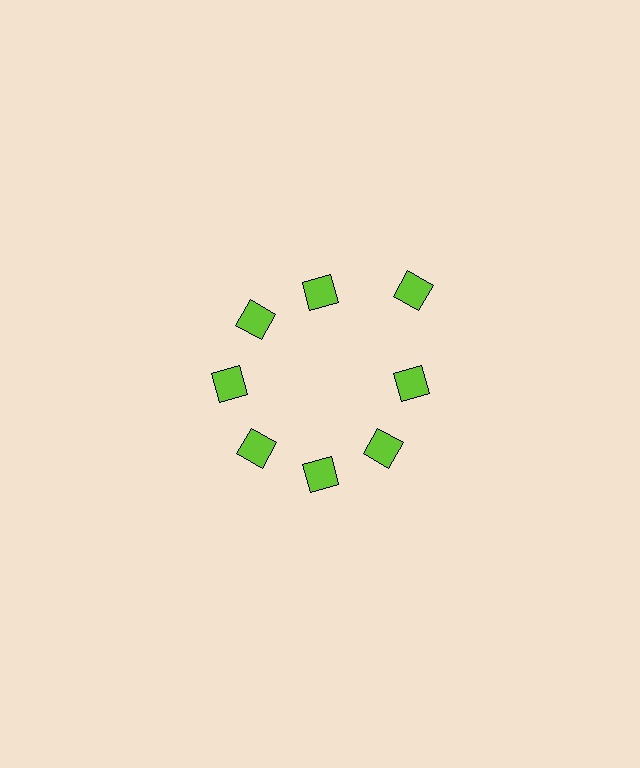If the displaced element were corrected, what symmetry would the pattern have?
It would have 8-fold rotational symmetry — the pattern would map onto itself every 45 degrees.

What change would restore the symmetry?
The symmetry would be restored by moving it inward, back onto the ring so that all 8 diamonds sit at equal angles and equal distance from the center.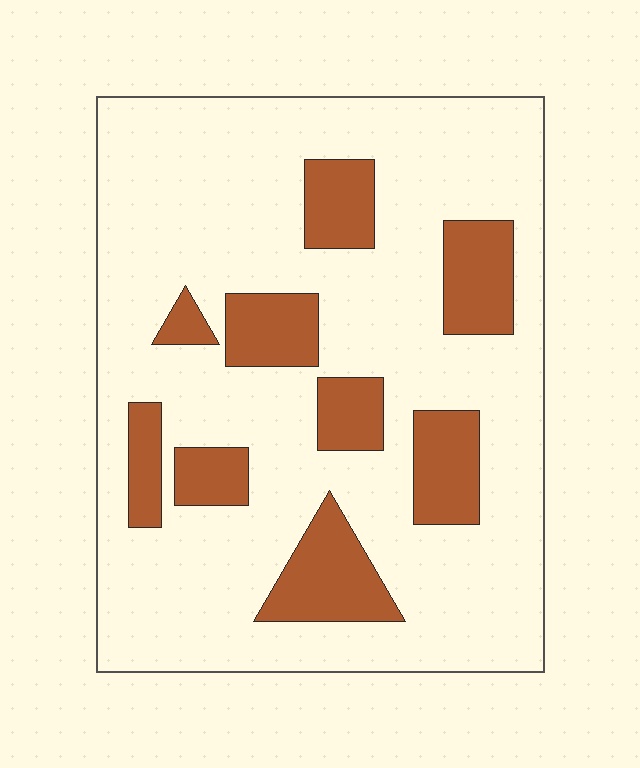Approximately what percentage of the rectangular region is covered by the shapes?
Approximately 20%.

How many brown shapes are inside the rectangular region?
9.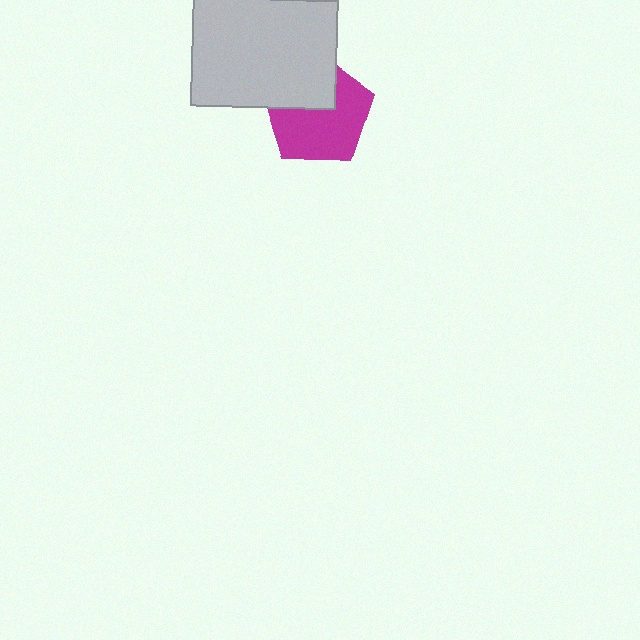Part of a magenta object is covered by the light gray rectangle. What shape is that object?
It is a pentagon.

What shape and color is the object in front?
The object in front is a light gray rectangle.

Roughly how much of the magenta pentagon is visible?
Most of it is visible (roughly 65%).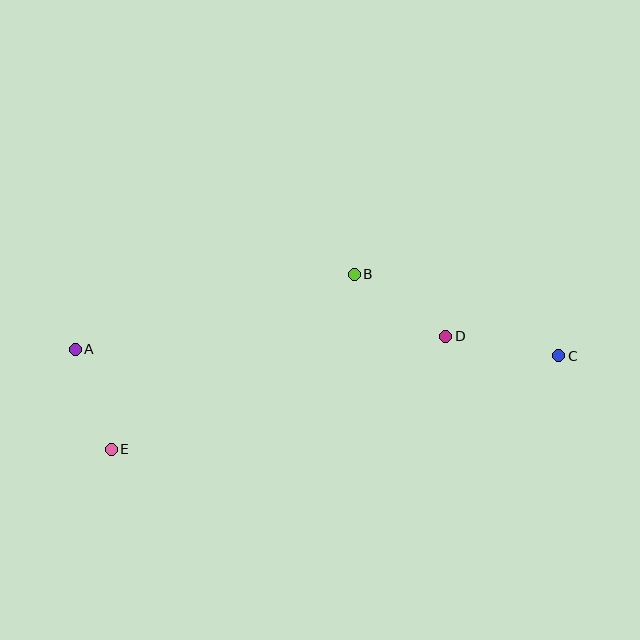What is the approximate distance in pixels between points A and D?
The distance between A and D is approximately 371 pixels.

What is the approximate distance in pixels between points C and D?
The distance between C and D is approximately 115 pixels.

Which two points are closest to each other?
Points A and E are closest to each other.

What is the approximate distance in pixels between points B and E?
The distance between B and E is approximately 299 pixels.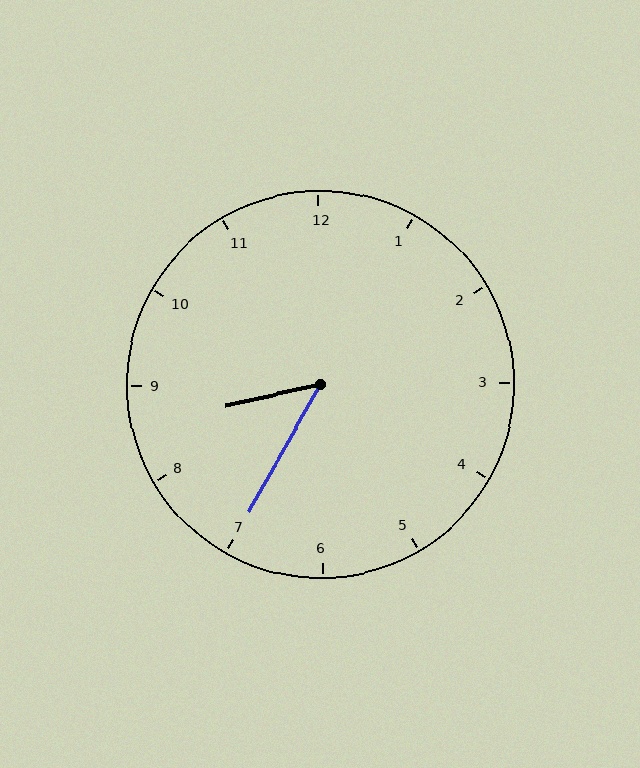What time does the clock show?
8:35.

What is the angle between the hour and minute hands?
Approximately 48 degrees.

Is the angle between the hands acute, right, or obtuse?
It is acute.